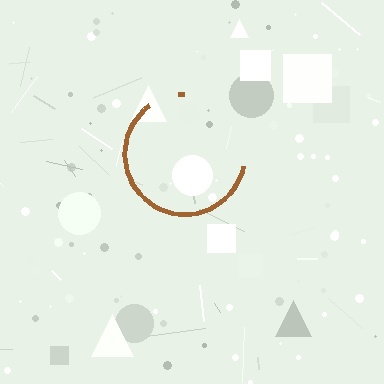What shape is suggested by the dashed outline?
The dashed outline suggests a circle.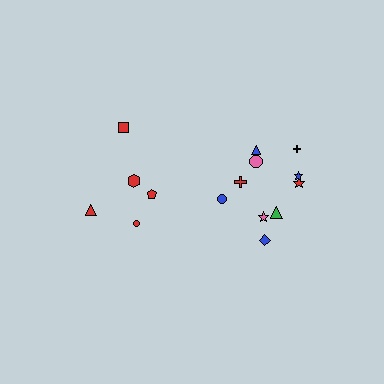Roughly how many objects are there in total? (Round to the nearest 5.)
Roughly 15 objects in total.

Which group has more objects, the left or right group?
The right group.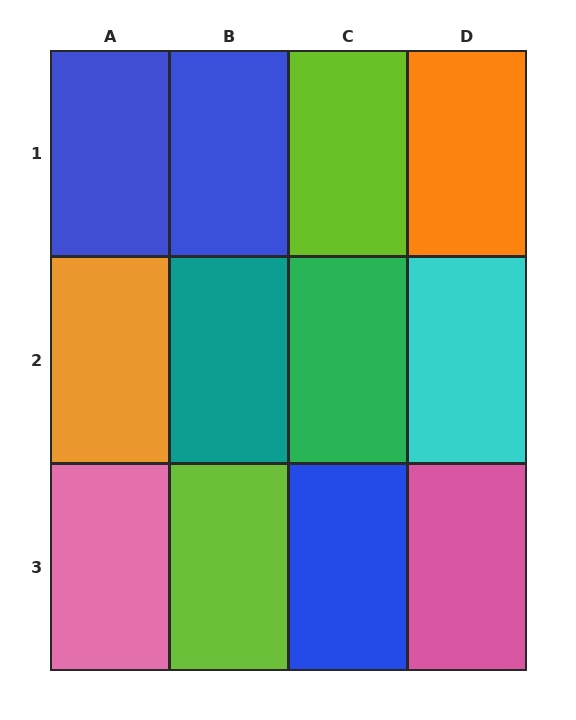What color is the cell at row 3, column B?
Lime.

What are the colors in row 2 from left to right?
Orange, teal, green, cyan.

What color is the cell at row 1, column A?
Blue.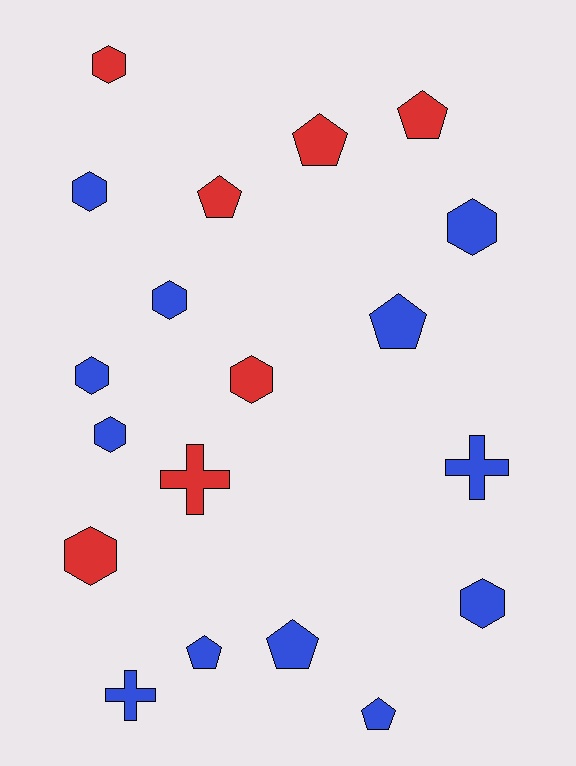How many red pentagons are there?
There are 3 red pentagons.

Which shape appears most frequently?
Hexagon, with 9 objects.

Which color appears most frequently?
Blue, with 12 objects.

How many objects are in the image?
There are 19 objects.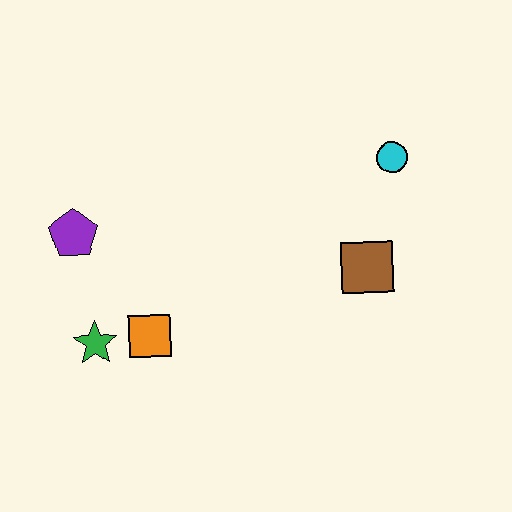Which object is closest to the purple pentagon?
The green star is closest to the purple pentagon.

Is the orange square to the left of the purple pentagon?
No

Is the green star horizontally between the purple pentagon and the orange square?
Yes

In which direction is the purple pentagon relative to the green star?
The purple pentagon is above the green star.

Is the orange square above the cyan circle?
No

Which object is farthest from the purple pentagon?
The cyan circle is farthest from the purple pentagon.